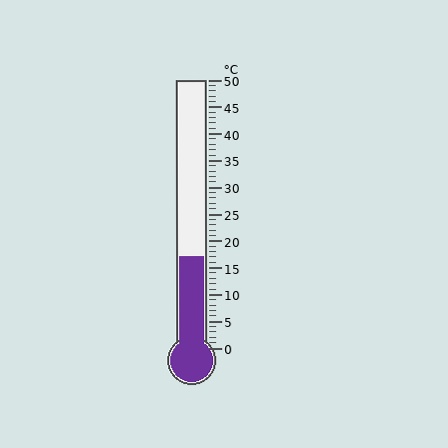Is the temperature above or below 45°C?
The temperature is below 45°C.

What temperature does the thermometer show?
The thermometer shows approximately 17°C.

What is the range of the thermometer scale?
The thermometer scale ranges from 0°C to 50°C.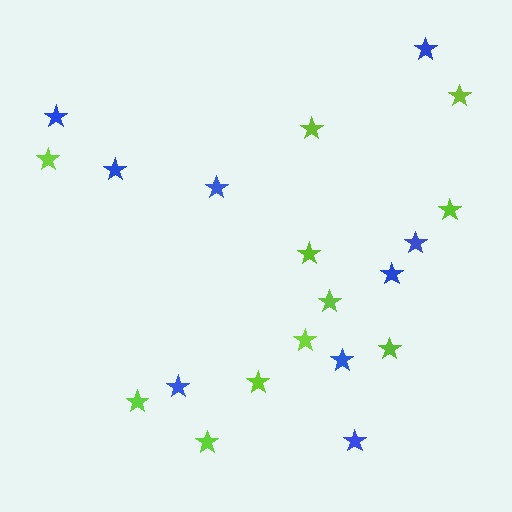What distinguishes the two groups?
There are 2 groups: one group of lime stars (11) and one group of blue stars (9).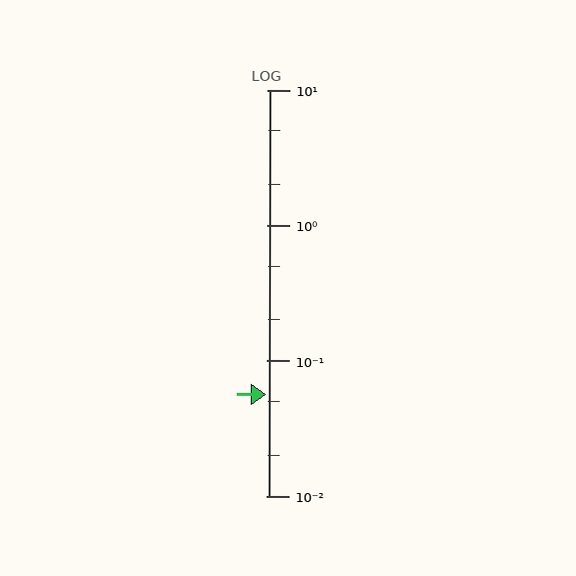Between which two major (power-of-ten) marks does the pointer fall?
The pointer is between 0.01 and 0.1.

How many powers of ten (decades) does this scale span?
The scale spans 3 decades, from 0.01 to 10.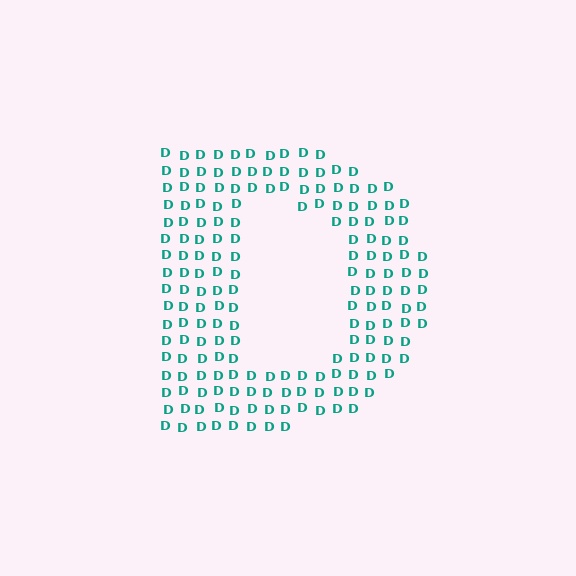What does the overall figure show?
The overall figure shows the letter D.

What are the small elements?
The small elements are letter D's.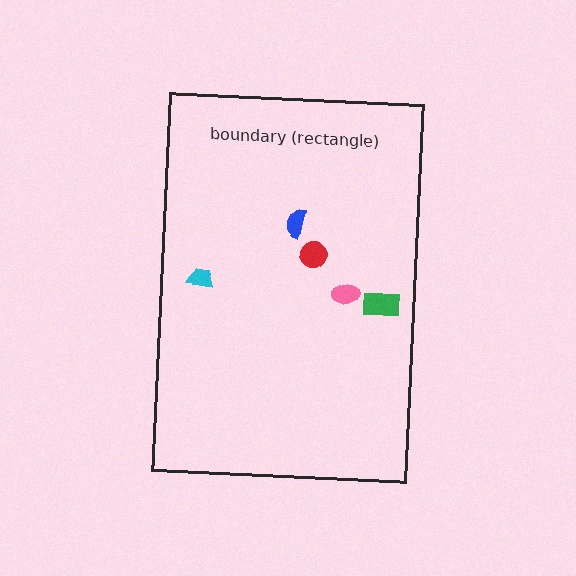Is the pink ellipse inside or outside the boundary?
Inside.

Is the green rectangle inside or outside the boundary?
Inside.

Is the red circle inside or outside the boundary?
Inside.